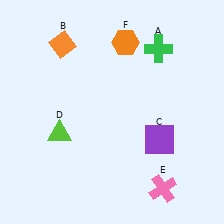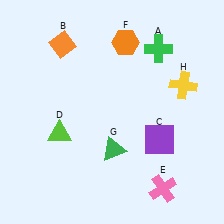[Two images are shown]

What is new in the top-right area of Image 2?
A yellow cross (H) was added in the top-right area of Image 2.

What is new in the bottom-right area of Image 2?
A green triangle (G) was added in the bottom-right area of Image 2.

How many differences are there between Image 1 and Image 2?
There are 2 differences between the two images.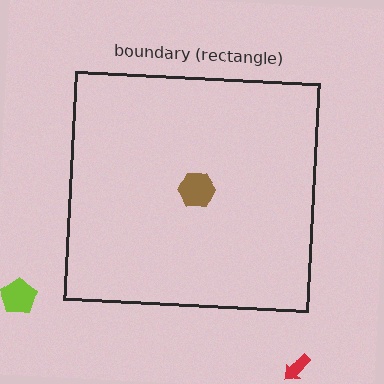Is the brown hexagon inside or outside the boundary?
Inside.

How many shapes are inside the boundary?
1 inside, 2 outside.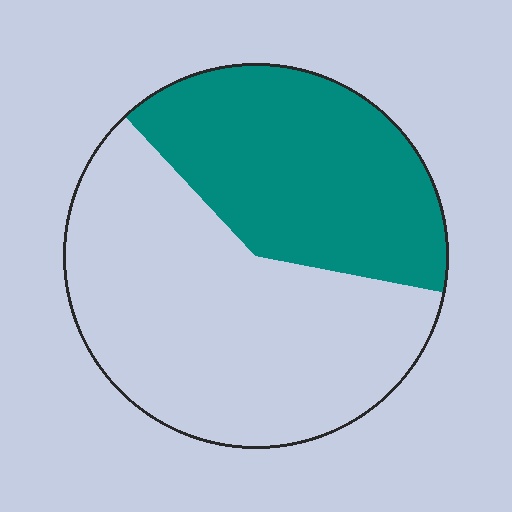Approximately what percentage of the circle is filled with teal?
Approximately 40%.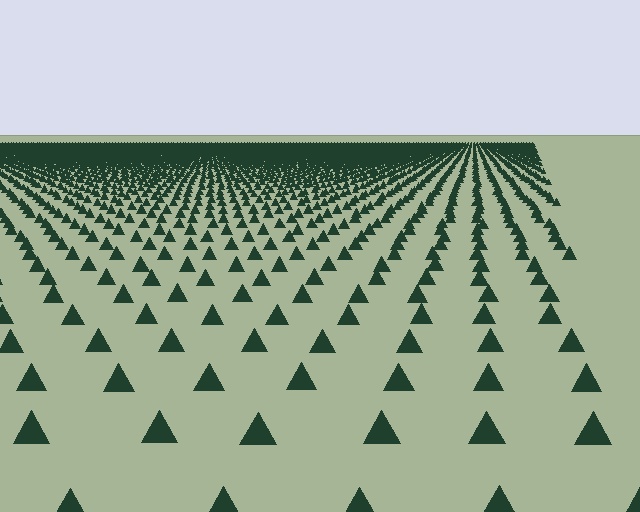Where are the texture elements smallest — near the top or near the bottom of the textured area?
Near the top.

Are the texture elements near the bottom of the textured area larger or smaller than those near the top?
Larger. Near the bottom, elements are closer to the viewer and appear at a bigger on-screen size.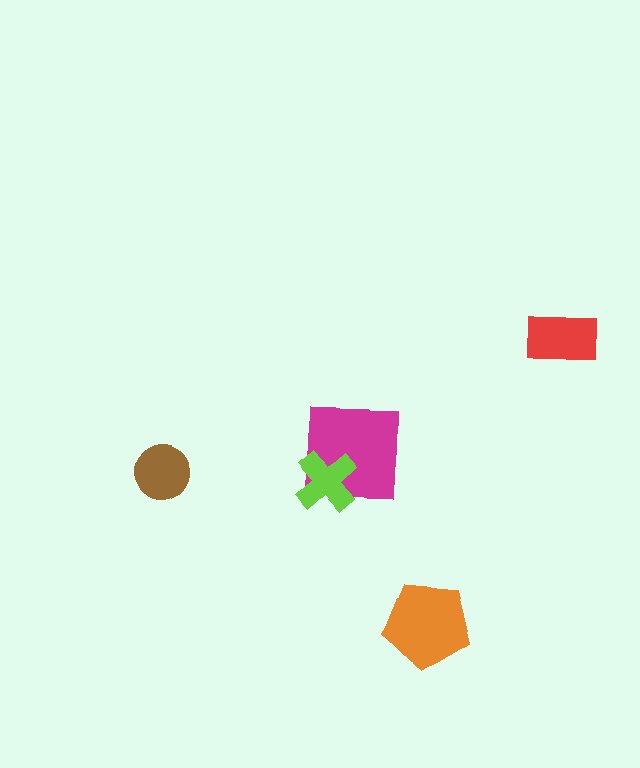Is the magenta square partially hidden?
Yes, it is partially covered by another shape.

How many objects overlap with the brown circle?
0 objects overlap with the brown circle.